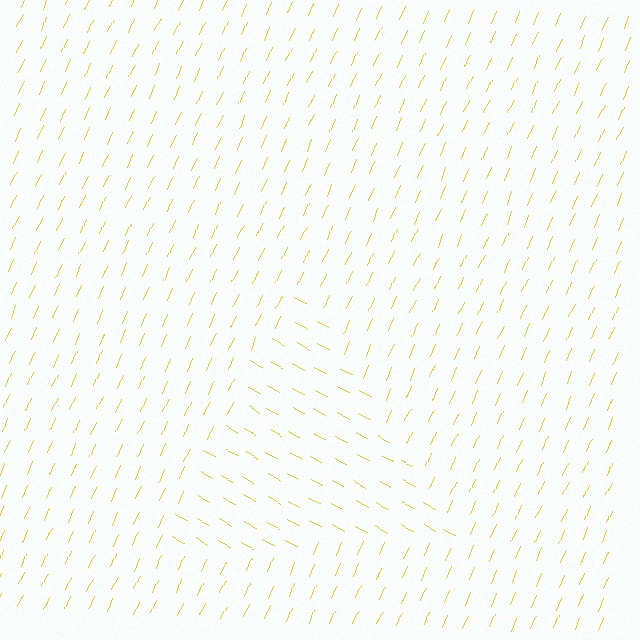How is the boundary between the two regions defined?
The boundary is defined purely by a change in line orientation (approximately 85 degrees difference). All lines are the same color and thickness.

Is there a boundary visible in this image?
Yes, there is a texture boundary formed by a change in line orientation.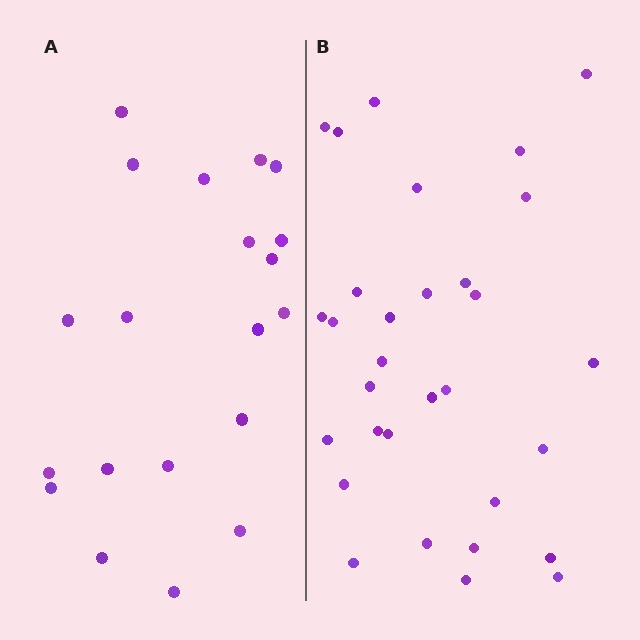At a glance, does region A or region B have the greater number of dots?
Region B (the right region) has more dots.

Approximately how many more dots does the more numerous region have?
Region B has roughly 12 or so more dots than region A.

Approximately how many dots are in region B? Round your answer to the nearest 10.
About 30 dots. (The exact count is 31, which rounds to 30.)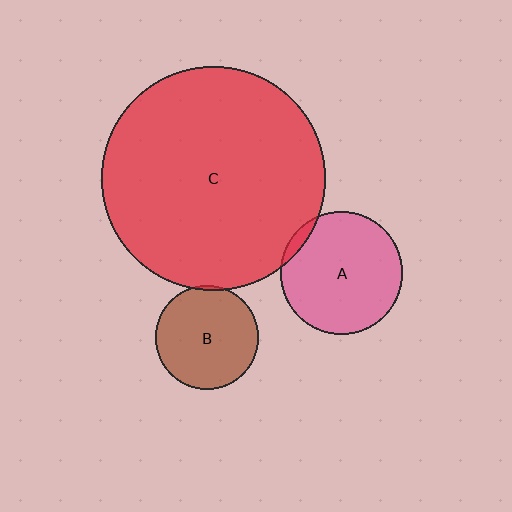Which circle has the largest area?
Circle C (red).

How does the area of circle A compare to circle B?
Approximately 1.4 times.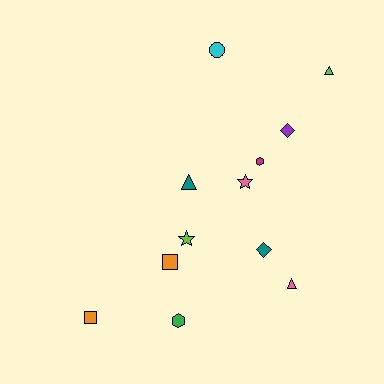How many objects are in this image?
There are 12 objects.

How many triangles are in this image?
There are 3 triangles.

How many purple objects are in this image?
There is 1 purple object.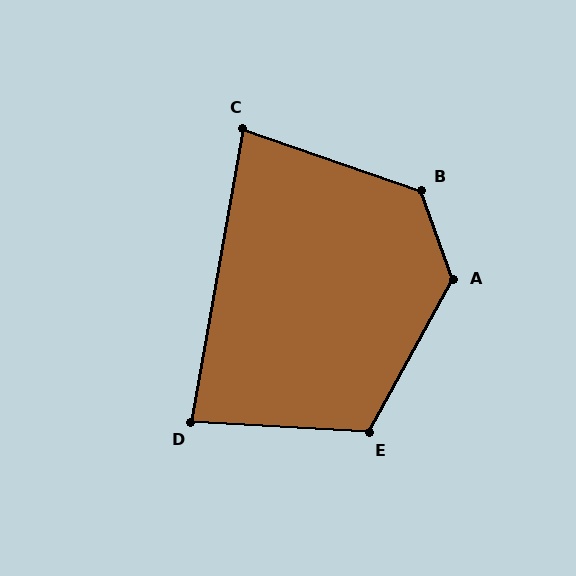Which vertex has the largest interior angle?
A, at approximately 132 degrees.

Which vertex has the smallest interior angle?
C, at approximately 81 degrees.